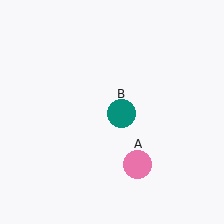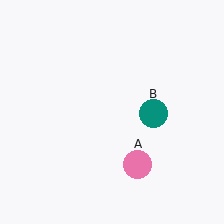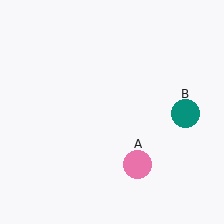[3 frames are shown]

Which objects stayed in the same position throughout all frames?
Pink circle (object A) remained stationary.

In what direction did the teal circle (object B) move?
The teal circle (object B) moved right.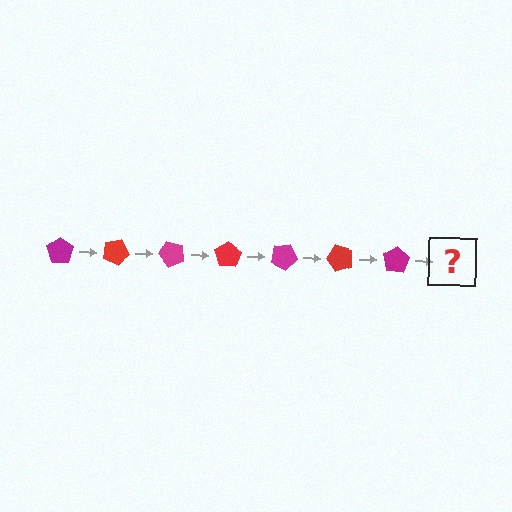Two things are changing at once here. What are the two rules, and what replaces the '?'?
The two rules are that it rotates 25 degrees each step and the color cycles through magenta and red. The '?' should be a red pentagon, rotated 175 degrees from the start.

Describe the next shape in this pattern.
It should be a red pentagon, rotated 175 degrees from the start.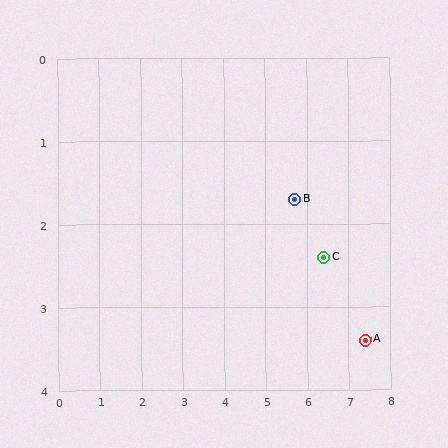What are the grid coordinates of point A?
Point A is at approximately (7.4, 3.4).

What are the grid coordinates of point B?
Point B is at approximately (5.7, 1.7).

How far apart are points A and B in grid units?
Points A and B are about 2.4 grid units apart.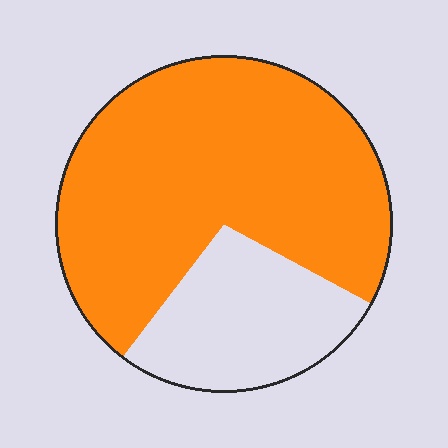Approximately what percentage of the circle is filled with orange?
Approximately 75%.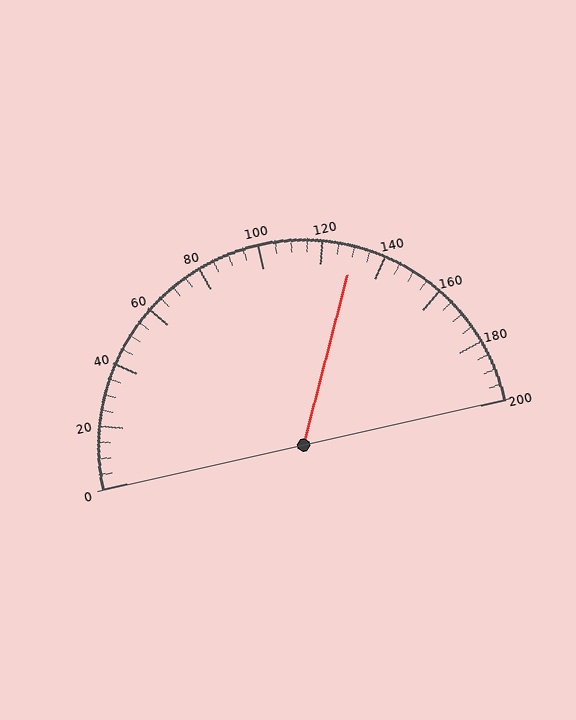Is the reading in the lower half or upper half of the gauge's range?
The reading is in the upper half of the range (0 to 200).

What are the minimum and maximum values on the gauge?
The gauge ranges from 0 to 200.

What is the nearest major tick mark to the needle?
The nearest major tick mark is 120.